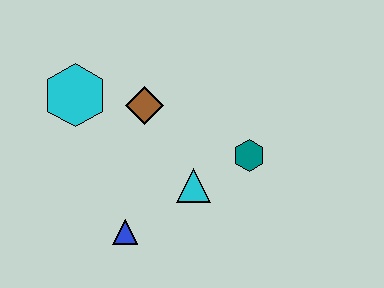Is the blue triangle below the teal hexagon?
Yes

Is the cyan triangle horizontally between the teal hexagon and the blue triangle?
Yes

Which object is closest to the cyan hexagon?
The brown diamond is closest to the cyan hexagon.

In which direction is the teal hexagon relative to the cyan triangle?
The teal hexagon is to the right of the cyan triangle.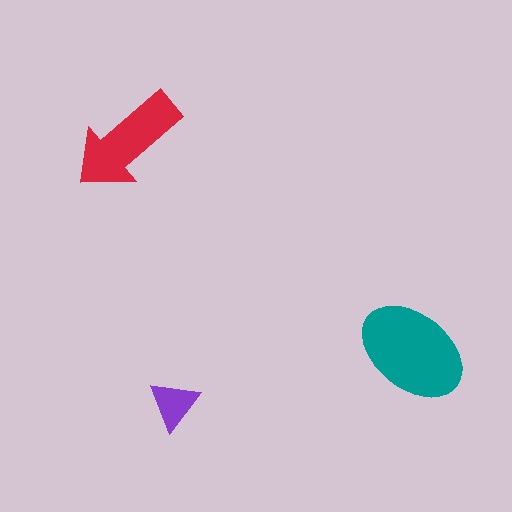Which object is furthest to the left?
The red arrow is leftmost.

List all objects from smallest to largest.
The purple triangle, the red arrow, the teal ellipse.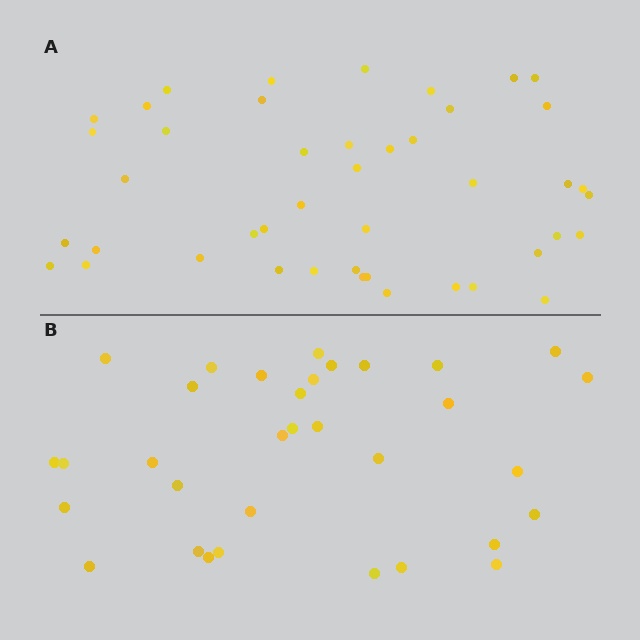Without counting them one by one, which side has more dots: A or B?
Region A (the top region) has more dots.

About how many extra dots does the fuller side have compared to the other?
Region A has roughly 12 or so more dots than region B.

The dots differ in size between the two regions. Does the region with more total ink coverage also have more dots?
No. Region B has more total ink coverage because its dots are larger, but region A actually contains more individual dots. Total area can be misleading — the number of items is what matters here.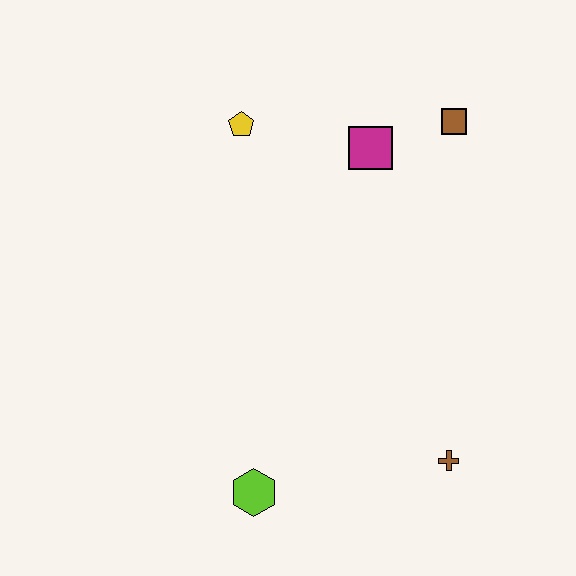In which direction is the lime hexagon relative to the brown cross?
The lime hexagon is to the left of the brown cross.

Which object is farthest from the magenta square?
The lime hexagon is farthest from the magenta square.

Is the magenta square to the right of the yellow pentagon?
Yes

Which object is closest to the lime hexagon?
The brown cross is closest to the lime hexagon.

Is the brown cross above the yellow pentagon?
No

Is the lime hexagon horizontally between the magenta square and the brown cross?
No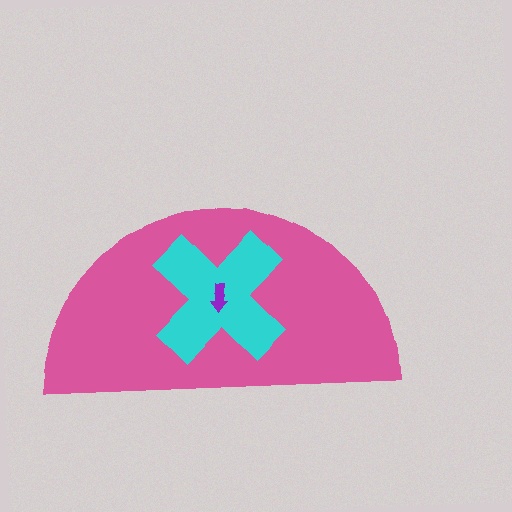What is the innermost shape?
The purple arrow.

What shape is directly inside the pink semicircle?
The cyan cross.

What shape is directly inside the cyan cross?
The purple arrow.